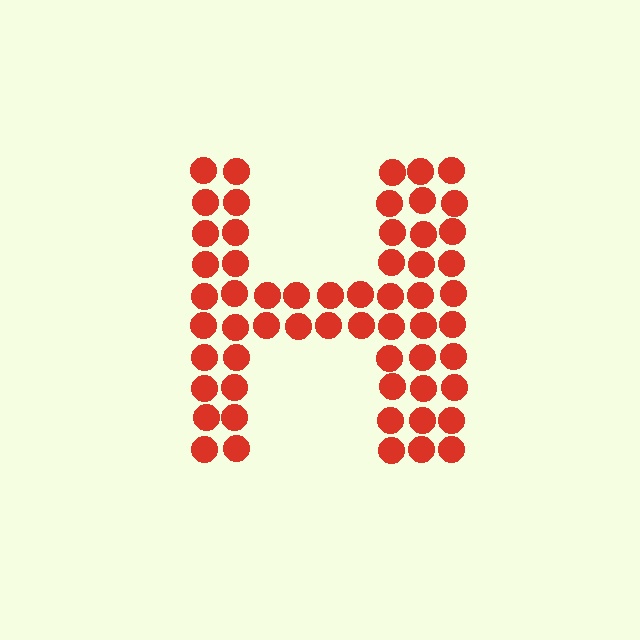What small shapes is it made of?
It is made of small circles.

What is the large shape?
The large shape is the letter H.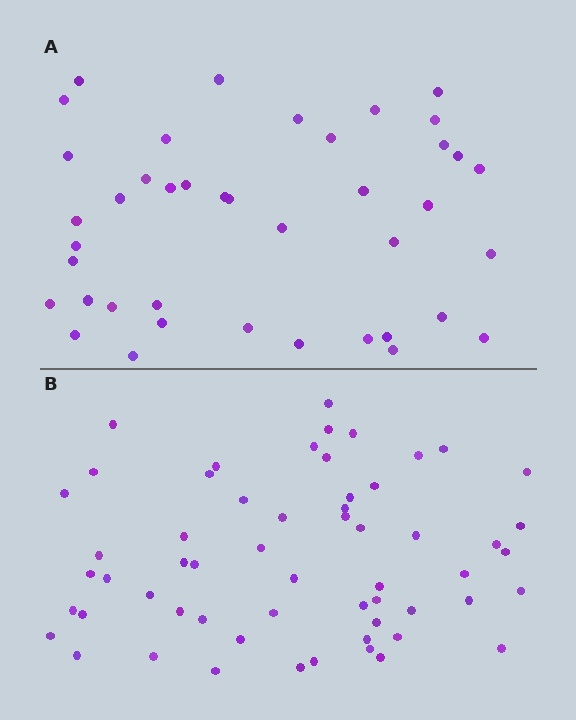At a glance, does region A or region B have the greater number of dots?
Region B (the bottom region) has more dots.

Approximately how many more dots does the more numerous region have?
Region B has approximately 15 more dots than region A.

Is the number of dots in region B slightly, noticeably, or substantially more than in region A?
Region B has noticeably more, but not dramatically so. The ratio is roughly 1.4 to 1.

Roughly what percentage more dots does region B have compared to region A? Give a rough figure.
About 40% more.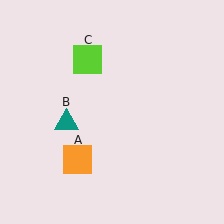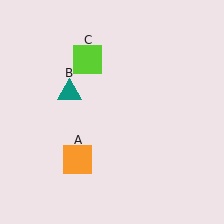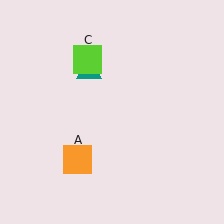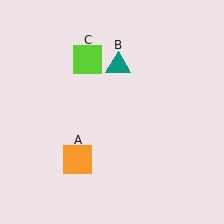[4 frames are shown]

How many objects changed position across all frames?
1 object changed position: teal triangle (object B).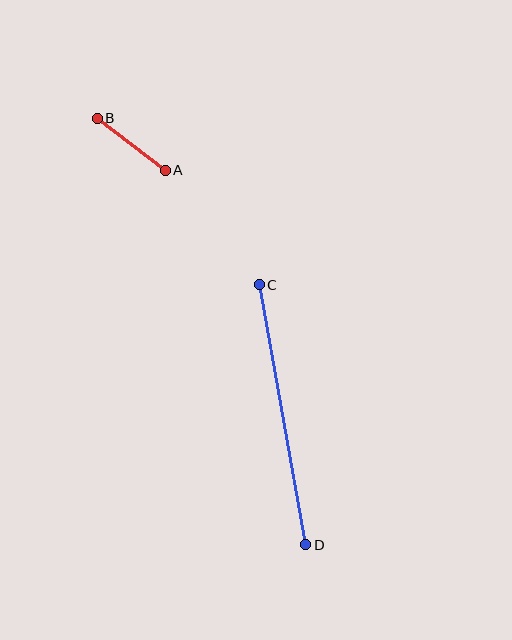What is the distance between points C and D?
The distance is approximately 264 pixels.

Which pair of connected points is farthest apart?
Points C and D are farthest apart.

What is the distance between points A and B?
The distance is approximately 85 pixels.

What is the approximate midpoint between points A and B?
The midpoint is at approximately (131, 144) pixels.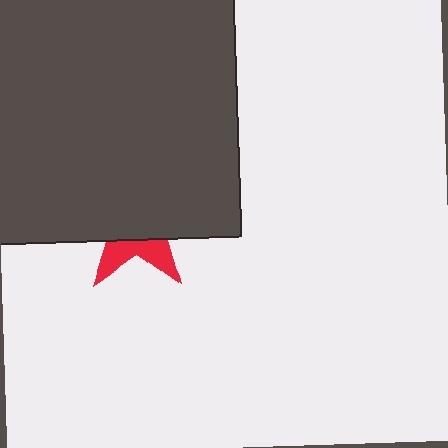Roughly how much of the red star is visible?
A small part of it is visible (roughly 30%).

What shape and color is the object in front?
The object in front is a dark gray rectangle.